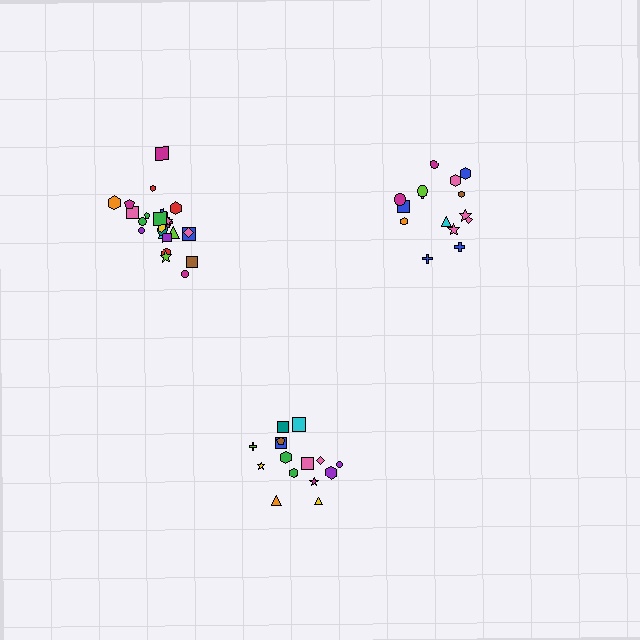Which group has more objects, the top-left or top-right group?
The top-left group.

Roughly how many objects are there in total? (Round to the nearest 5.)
Roughly 55 objects in total.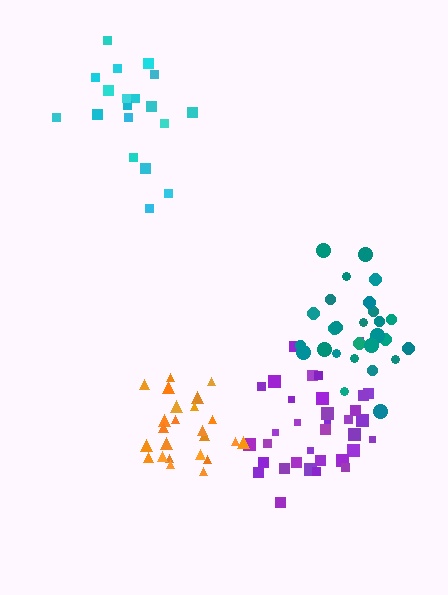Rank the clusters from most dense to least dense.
orange, purple, teal, cyan.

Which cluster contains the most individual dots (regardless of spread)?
Purple (34).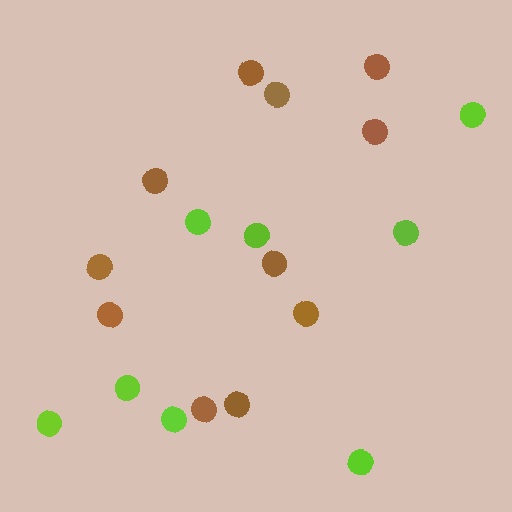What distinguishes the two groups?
There are 2 groups: one group of brown circles (11) and one group of lime circles (8).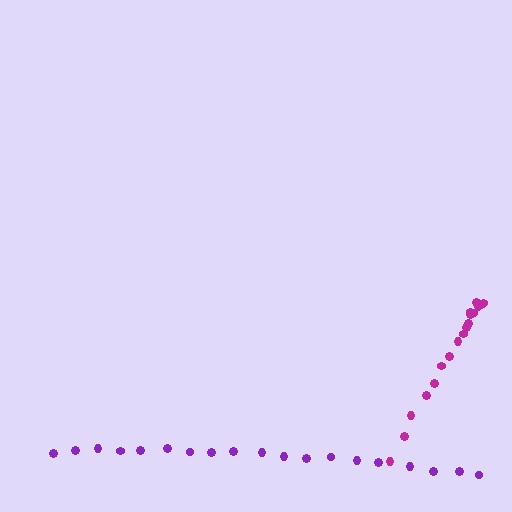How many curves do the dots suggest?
There are 2 distinct paths.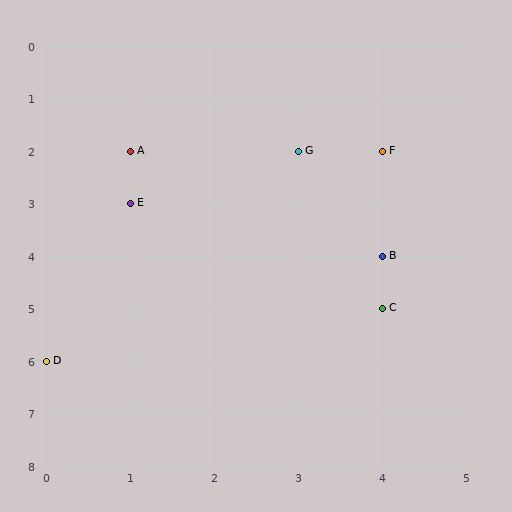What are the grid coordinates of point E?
Point E is at grid coordinates (1, 3).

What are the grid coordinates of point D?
Point D is at grid coordinates (0, 6).